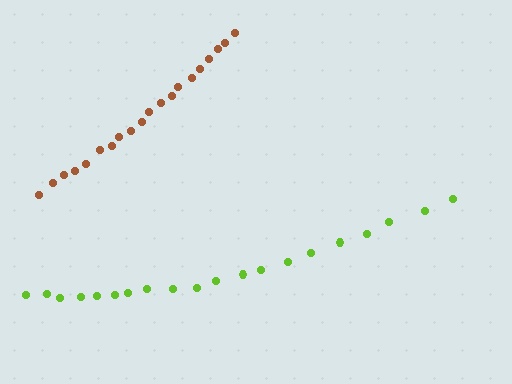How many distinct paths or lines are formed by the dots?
There are 2 distinct paths.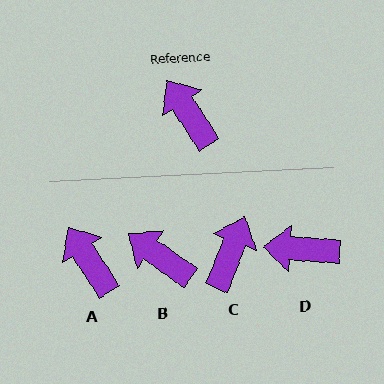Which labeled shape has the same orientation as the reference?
A.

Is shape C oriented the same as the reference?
No, it is off by about 55 degrees.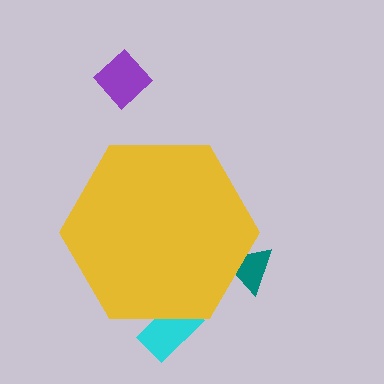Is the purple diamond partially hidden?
No, the purple diamond is fully visible.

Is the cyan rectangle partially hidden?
Yes, the cyan rectangle is partially hidden behind the yellow hexagon.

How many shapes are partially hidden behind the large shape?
2 shapes are partially hidden.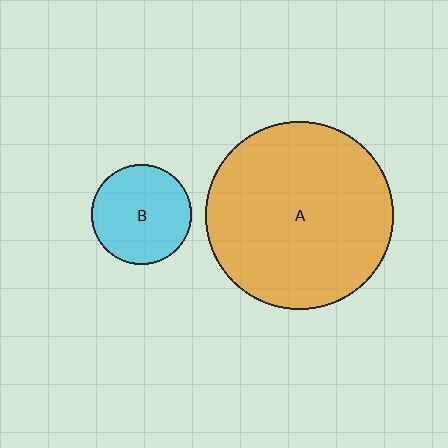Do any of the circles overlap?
No, none of the circles overlap.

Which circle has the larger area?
Circle A (orange).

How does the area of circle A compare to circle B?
Approximately 3.5 times.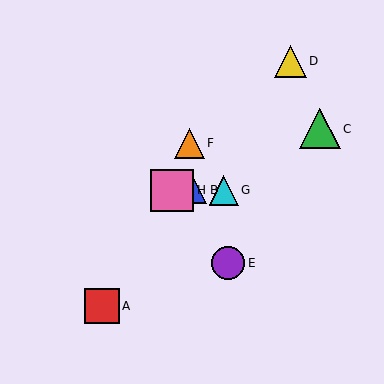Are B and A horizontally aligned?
No, B is at y≈191 and A is at y≈306.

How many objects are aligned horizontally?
3 objects (B, G, H) are aligned horizontally.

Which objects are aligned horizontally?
Objects B, G, H are aligned horizontally.